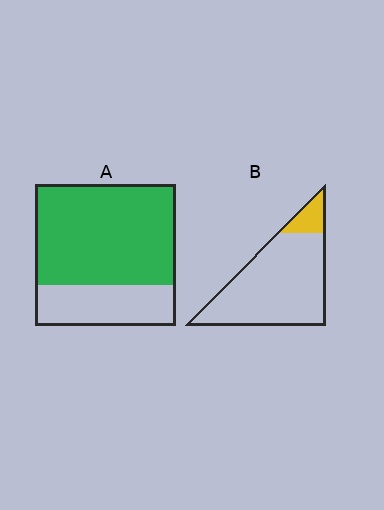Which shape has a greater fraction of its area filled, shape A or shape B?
Shape A.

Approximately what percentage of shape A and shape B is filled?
A is approximately 70% and B is approximately 10%.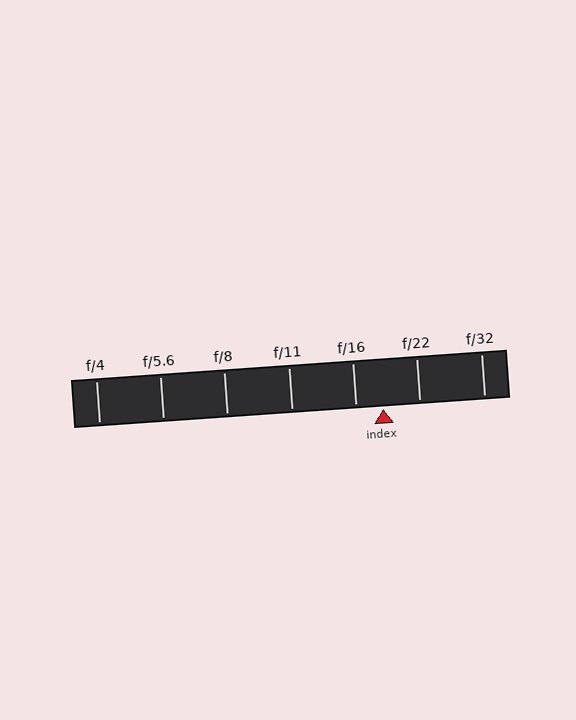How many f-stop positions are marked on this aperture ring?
There are 7 f-stop positions marked.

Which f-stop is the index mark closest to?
The index mark is closest to f/16.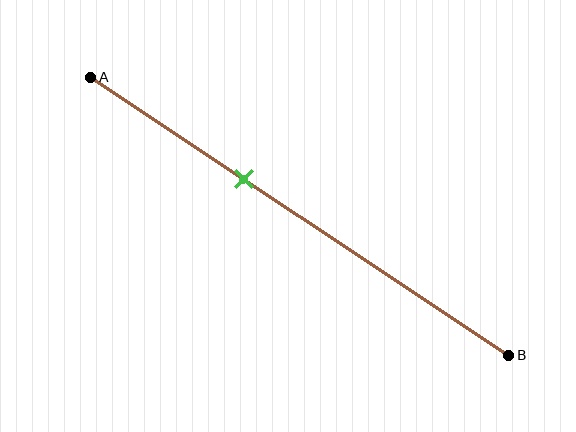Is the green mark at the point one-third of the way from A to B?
No, the mark is at about 35% from A, not at the 33% one-third point.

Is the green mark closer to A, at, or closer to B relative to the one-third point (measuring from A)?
The green mark is closer to point B than the one-third point of segment AB.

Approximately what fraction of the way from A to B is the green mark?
The green mark is approximately 35% of the way from A to B.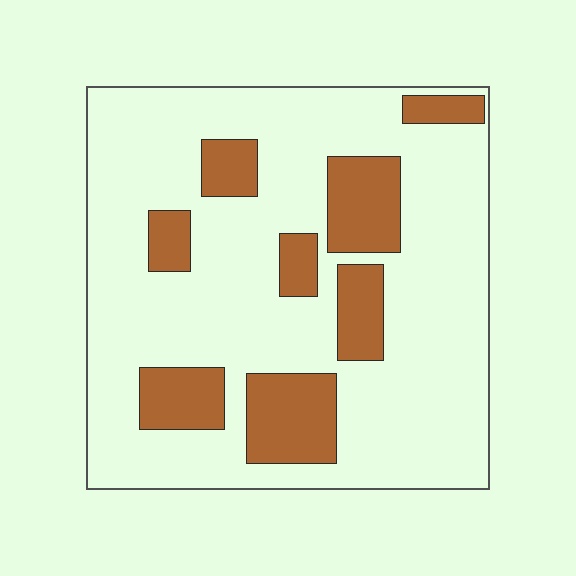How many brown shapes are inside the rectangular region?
8.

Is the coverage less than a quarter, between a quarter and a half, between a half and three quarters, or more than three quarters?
Less than a quarter.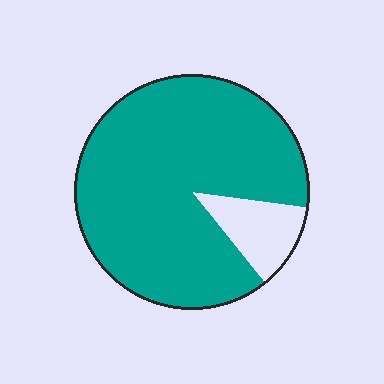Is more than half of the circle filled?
Yes.